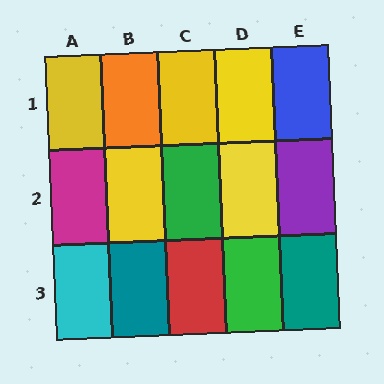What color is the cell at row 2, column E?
Purple.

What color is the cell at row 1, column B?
Orange.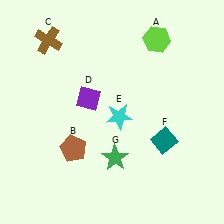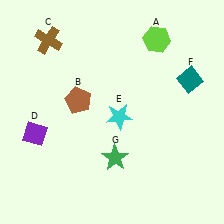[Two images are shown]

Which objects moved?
The objects that moved are: the brown pentagon (B), the purple diamond (D), the teal diamond (F).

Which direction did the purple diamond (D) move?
The purple diamond (D) moved left.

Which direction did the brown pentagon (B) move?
The brown pentagon (B) moved up.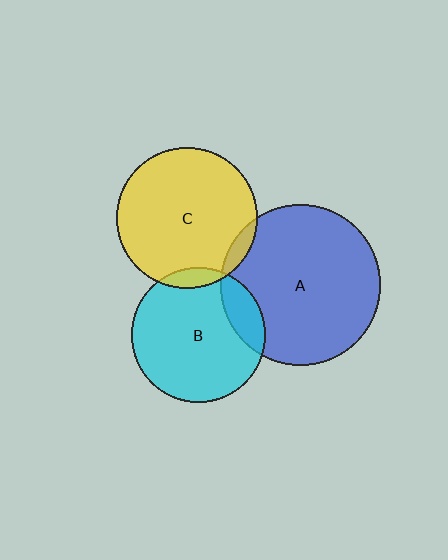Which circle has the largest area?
Circle A (blue).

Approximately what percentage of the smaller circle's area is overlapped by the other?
Approximately 5%.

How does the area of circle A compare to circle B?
Approximately 1.4 times.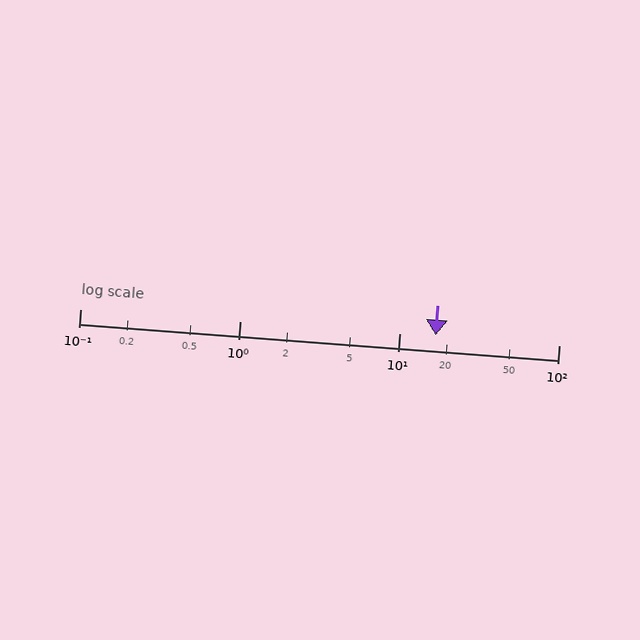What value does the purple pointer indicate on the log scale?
The pointer indicates approximately 17.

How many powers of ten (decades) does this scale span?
The scale spans 3 decades, from 0.1 to 100.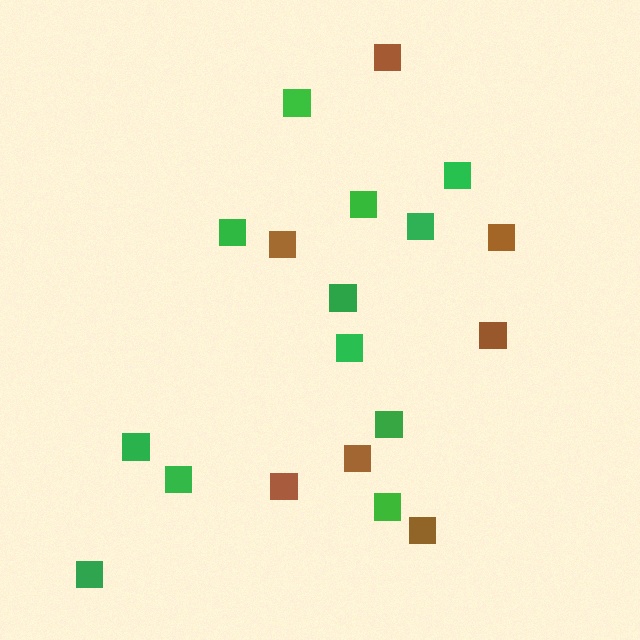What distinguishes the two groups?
There are 2 groups: one group of brown squares (7) and one group of green squares (12).